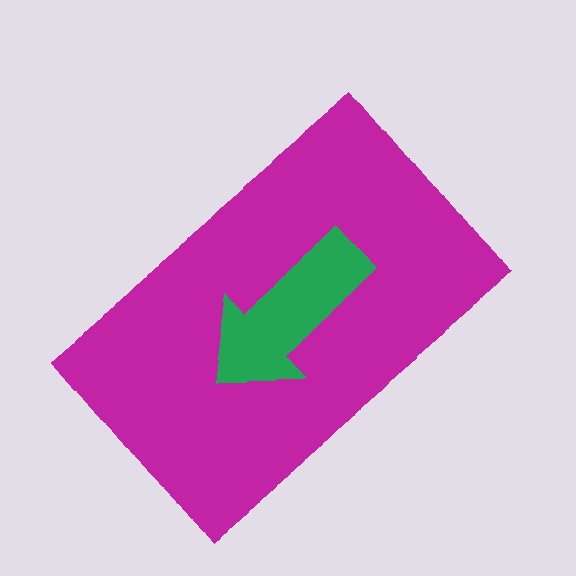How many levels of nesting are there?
2.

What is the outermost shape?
The magenta rectangle.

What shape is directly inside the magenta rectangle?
The green arrow.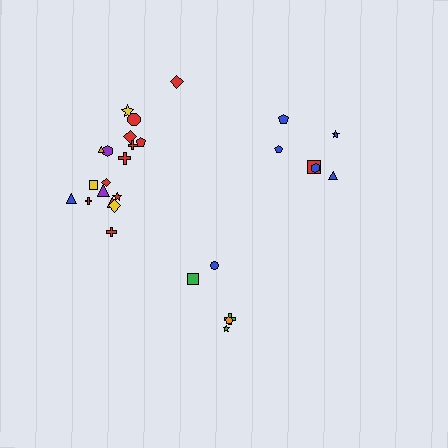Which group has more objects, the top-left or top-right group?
The top-left group.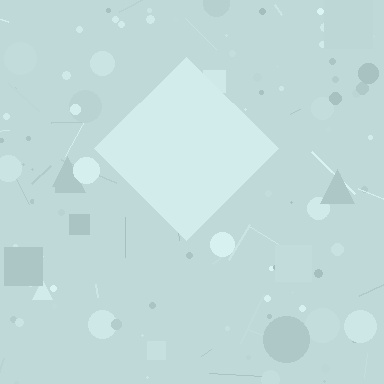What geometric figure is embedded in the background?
A diamond is embedded in the background.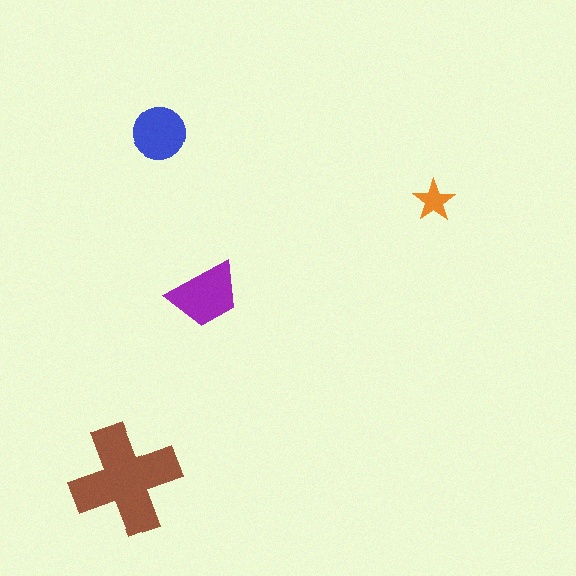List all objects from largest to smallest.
The brown cross, the purple trapezoid, the blue circle, the orange star.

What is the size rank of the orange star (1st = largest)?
4th.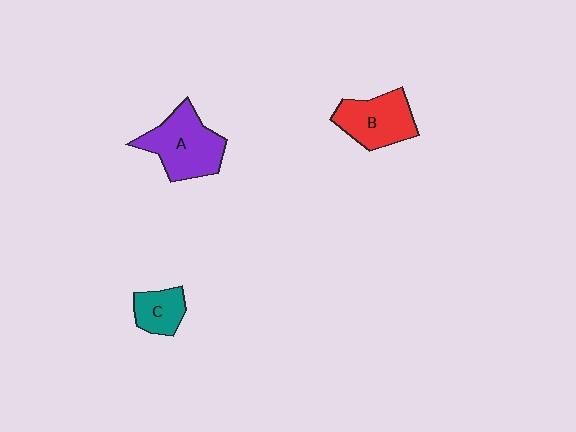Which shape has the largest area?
Shape A (purple).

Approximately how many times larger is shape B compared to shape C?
Approximately 1.7 times.